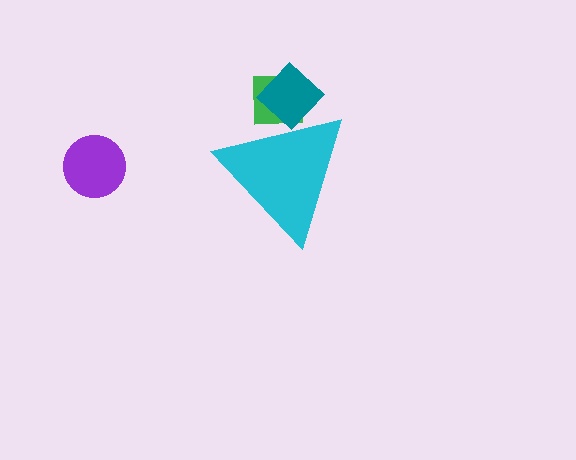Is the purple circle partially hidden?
No, the purple circle is fully visible.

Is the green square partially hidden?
Yes, the green square is partially hidden behind the cyan triangle.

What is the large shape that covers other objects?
A cyan triangle.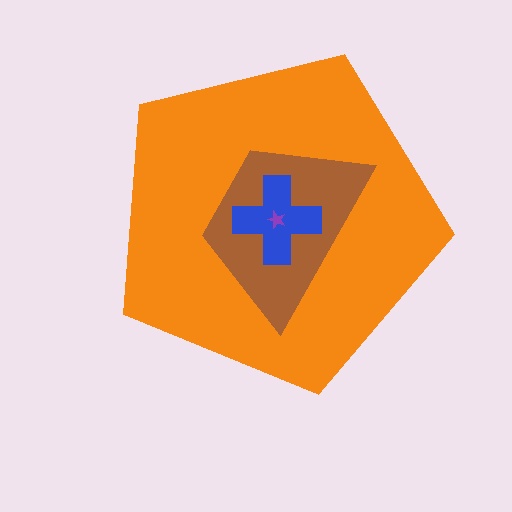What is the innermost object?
The purple star.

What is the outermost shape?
The orange pentagon.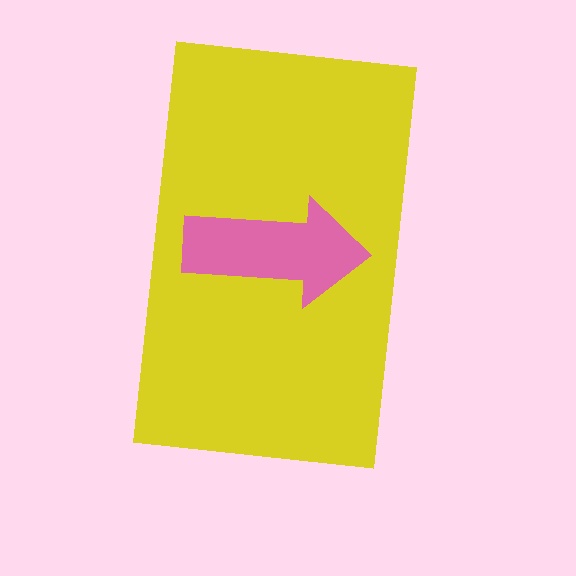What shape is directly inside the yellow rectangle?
The pink arrow.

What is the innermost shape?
The pink arrow.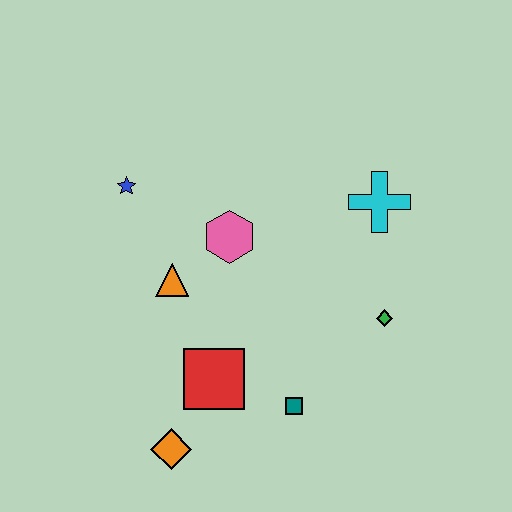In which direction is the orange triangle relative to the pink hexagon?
The orange triangle is to the left of the pink hexagon.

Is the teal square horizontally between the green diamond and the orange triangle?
Yes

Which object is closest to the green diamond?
The cyan cross is closest to the green diamond.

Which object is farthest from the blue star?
The green diamond is farthest from the blue star.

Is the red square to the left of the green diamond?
Yes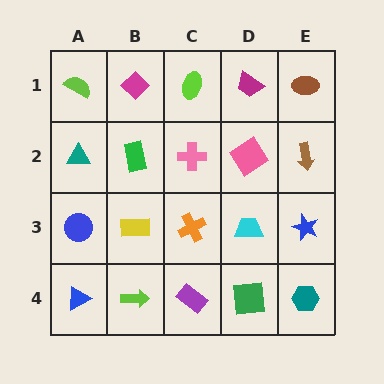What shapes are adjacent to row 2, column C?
A lime ellipse (row 1, column C), an orange cross (row 3, column C), a green rectangle (row 2, column B), a pink diamond (row 2, column D).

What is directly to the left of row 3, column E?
A cyan trapezoid.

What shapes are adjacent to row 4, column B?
A yellow rectangle (row 3, column B), a blue triangle (row 4, column A), a purple rectangle (row 4, column C).